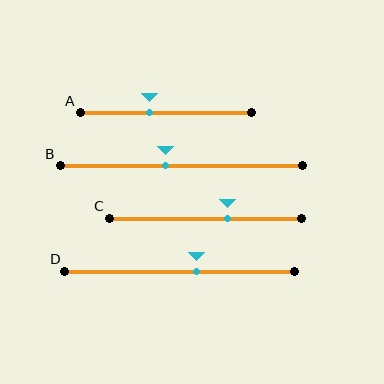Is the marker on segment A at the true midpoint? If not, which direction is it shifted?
No, the marker on segment A is shifted to the left by about 9% of the segment length.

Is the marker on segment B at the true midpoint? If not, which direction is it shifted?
No, the marker on segment B is shifted to the left by about 7% of the segment length.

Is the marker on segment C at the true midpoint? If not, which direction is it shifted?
No, the marker on segment C is shifted to the right by about 11% of the segment length.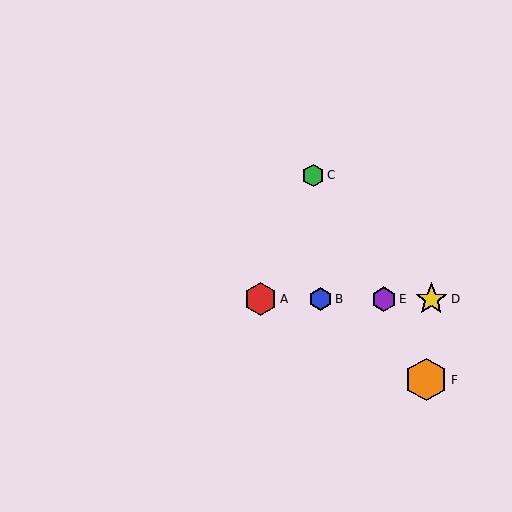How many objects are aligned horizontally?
4 objects (A, B, D, E) are aligned horizontally.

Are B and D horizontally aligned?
Yes, both are at y≈299.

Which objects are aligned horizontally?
Objects A, B, D, E are aligned horizontally.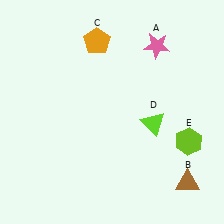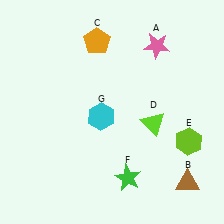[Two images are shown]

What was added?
A green star (F), a cyan hexagon (G) were added in Image 2.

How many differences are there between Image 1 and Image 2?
There are 2 differences between the two images.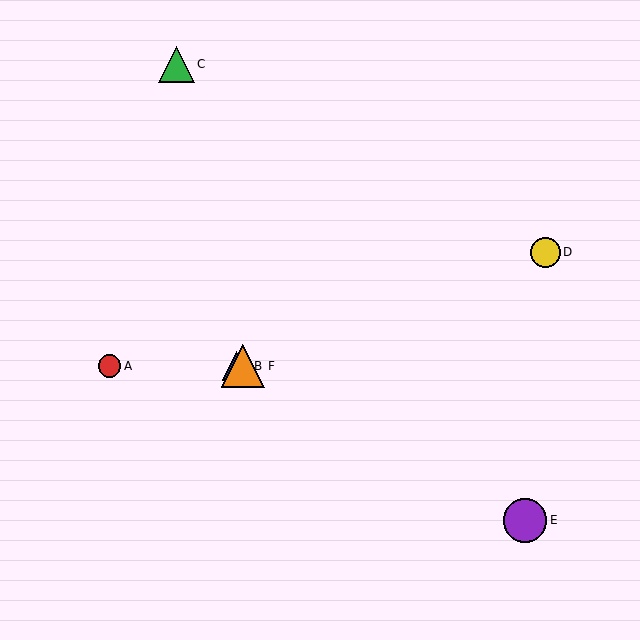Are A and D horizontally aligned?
No, A is at y≈366 and D is at y≈252.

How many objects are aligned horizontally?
3 objects (A, B, F) are aligned horizontally.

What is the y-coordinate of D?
Object D is at y≈252.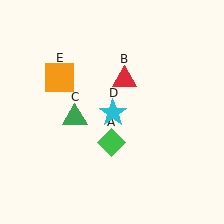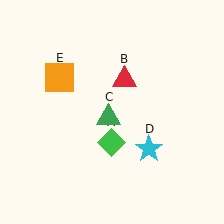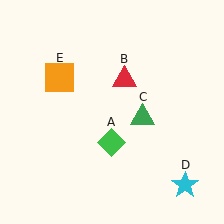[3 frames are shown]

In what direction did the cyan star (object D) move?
The cyan star (object D) moved down and to the right.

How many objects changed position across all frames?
2 objects changed position: green triangle (object C), cyan star (object D).